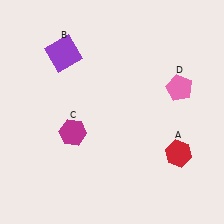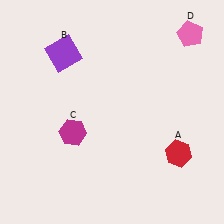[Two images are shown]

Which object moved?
The pink pentagon (D) moved up.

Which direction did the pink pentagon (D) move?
The pink pentagon (D) moved up.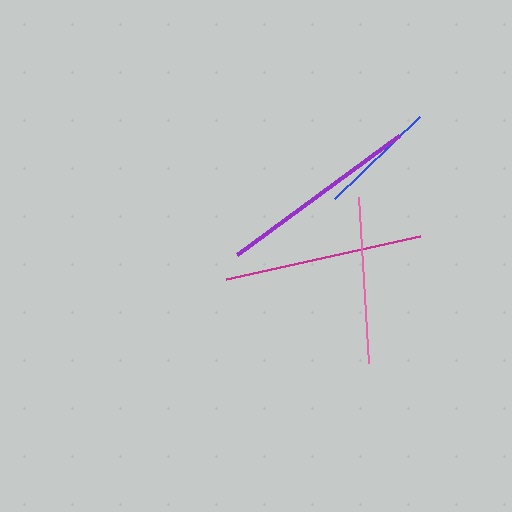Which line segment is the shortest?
The blue line is the shortest at approximately 118 pixels.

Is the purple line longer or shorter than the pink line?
The purple line is longer than the pink line.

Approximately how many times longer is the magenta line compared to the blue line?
The magenta line is approximately 1.7 times the length of the blue line.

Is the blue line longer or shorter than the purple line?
The purple line is longer than the blue line.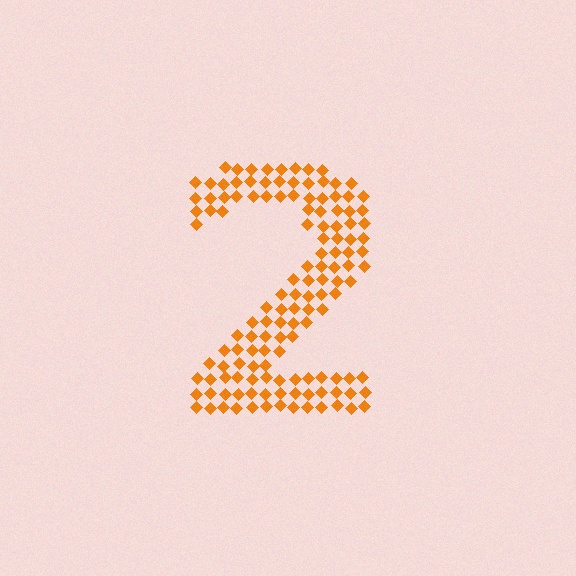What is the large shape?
The large shape is the digit 2.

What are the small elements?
The small elements are diamonds.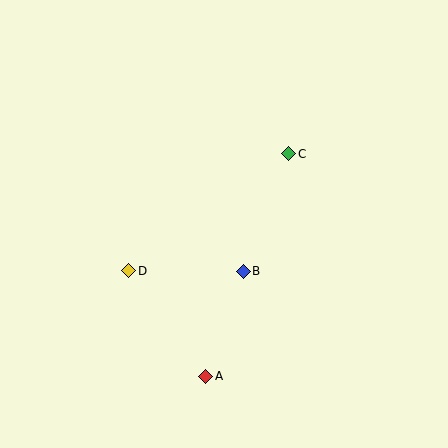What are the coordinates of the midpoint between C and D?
The midpoint between C and D is at (209, 212).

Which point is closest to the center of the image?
Point B at (243, 271) is closest to the center.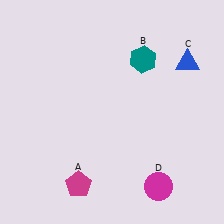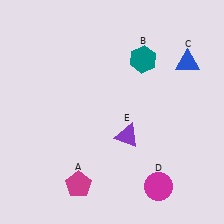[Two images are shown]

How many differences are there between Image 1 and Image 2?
There is 1 difference between the two images.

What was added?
A purple triangle (E) was added in Image 2.